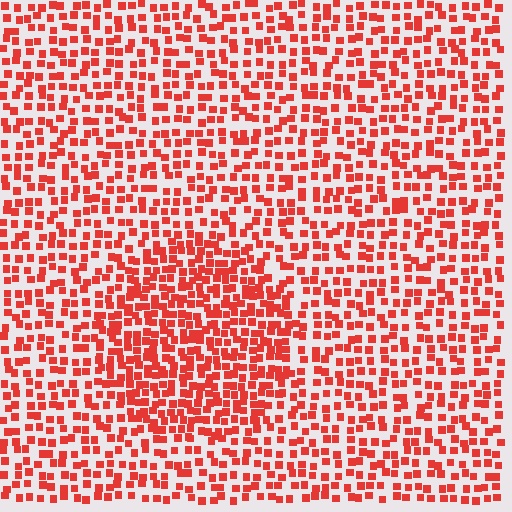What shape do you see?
I see a circle.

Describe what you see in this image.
The image contains small red elements arranged at two different densities. A circle-shaped region is visible where the elements are more densely packed than the surrounding area.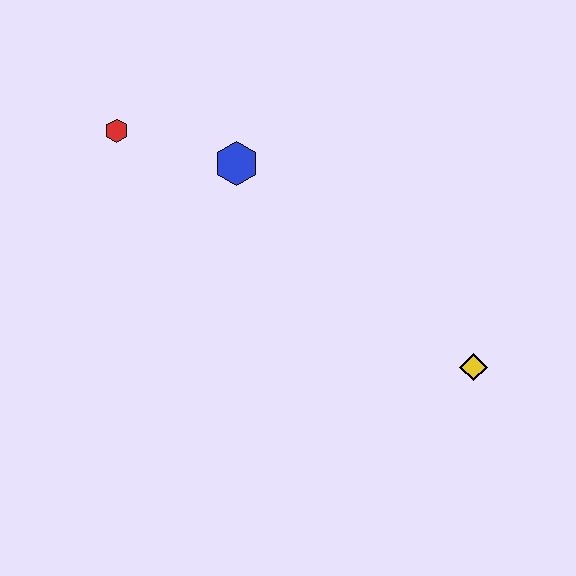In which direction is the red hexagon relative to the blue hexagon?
The red hexagon is to the left of the blue hexagon.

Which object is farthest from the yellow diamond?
The red hexagon is farthest from the yellow diamond.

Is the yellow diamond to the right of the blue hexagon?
Yes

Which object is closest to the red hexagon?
The blue hexagon is closest to the red hexagon.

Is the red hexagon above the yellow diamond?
Yes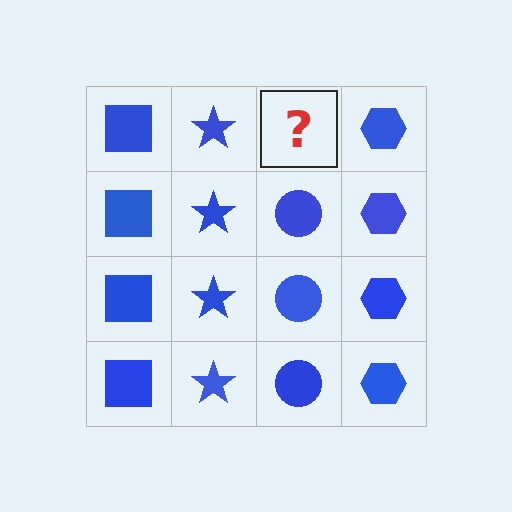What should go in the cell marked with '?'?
The missing cell should contain a blue circle.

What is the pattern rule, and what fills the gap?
The rule is that each column has a consistent shape. The gap should be filled with a blue circle.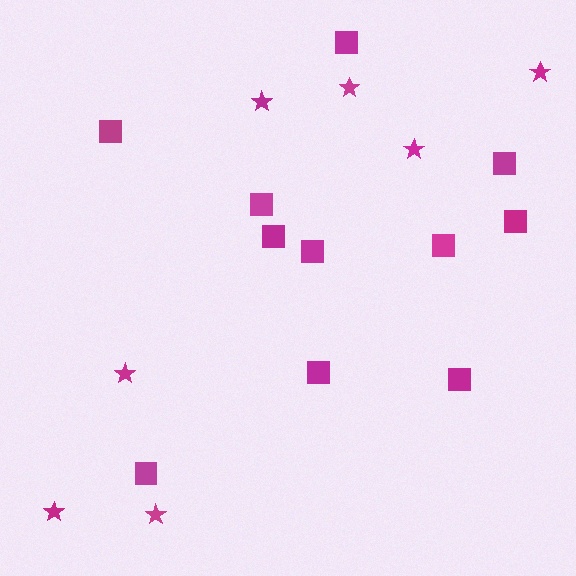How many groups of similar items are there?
There are 2 groups: one group of stars (7) and one group of squares (11).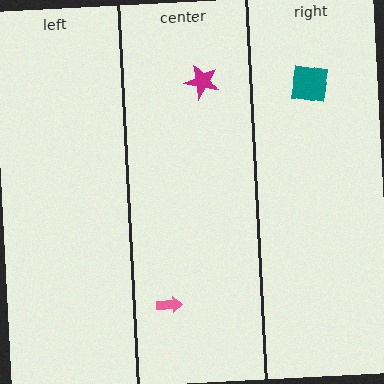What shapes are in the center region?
The magenta star, the pink arrow.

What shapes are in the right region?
The teal square.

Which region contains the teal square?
The right region.